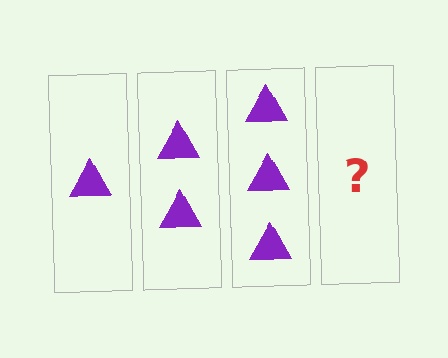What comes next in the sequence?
The next element should be 4 triangles.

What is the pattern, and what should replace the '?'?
The pattern is that each step adds one more triangle. The '?' should be 4 triangles.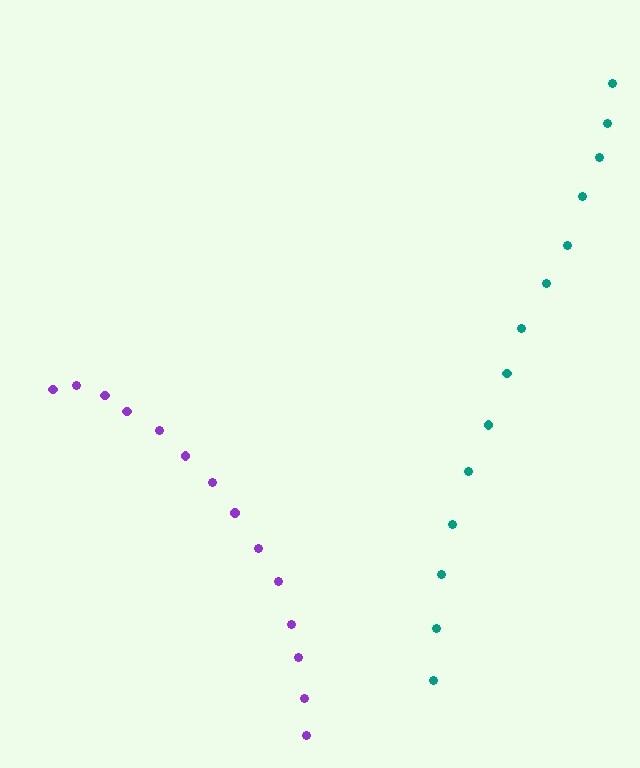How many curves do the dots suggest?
There are 2 distinct paths.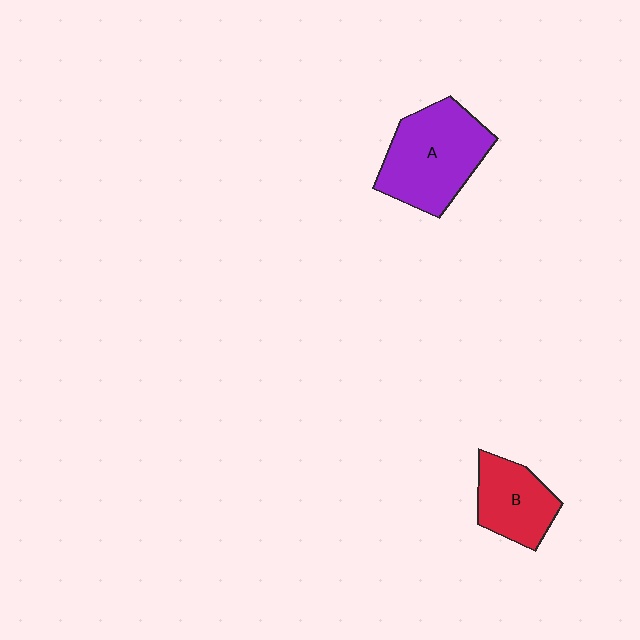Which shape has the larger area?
Shape A (purple).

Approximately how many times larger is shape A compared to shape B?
Approximately 1.6 times.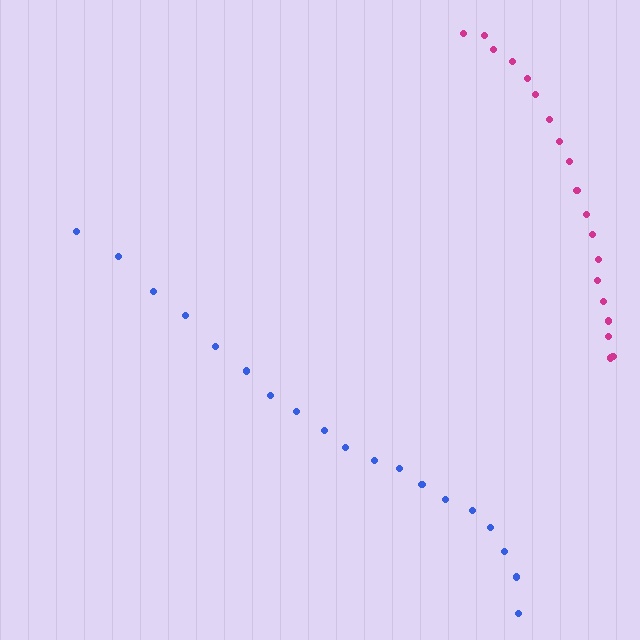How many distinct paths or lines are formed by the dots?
There are 2 distinct paths.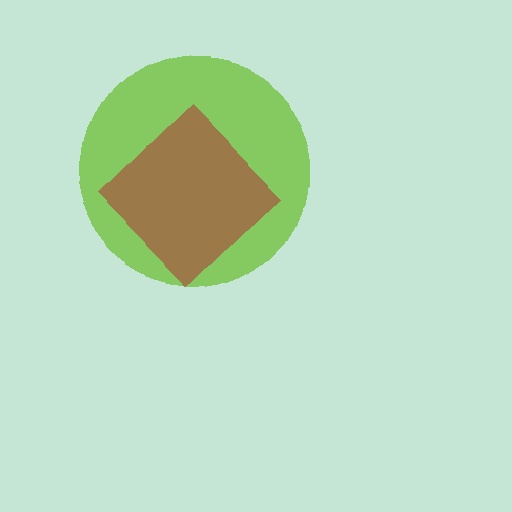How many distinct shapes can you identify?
There are 2 distinct shapes: a lime circle, a brown diamond.